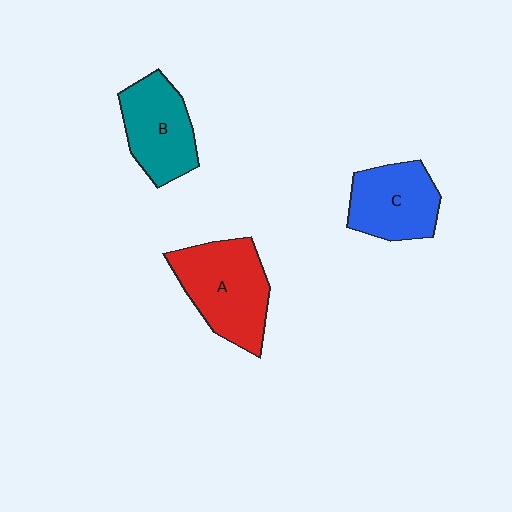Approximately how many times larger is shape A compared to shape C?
Approximately 1.3 times.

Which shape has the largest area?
Shape A (red).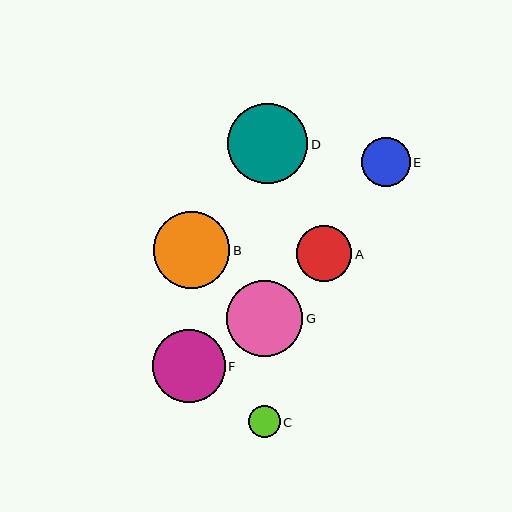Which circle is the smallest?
Circle C is the smallest with a size of approximately 32 pixels.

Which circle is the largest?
Circle D is the largest with a size of approximately 80 pixels.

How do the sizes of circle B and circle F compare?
Circle B and circle F are approximately the same size.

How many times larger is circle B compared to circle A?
Circle B is approximately 1.4 times the size of circle A.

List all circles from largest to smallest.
From largest to smallest: D, B, G, F, A, E, C.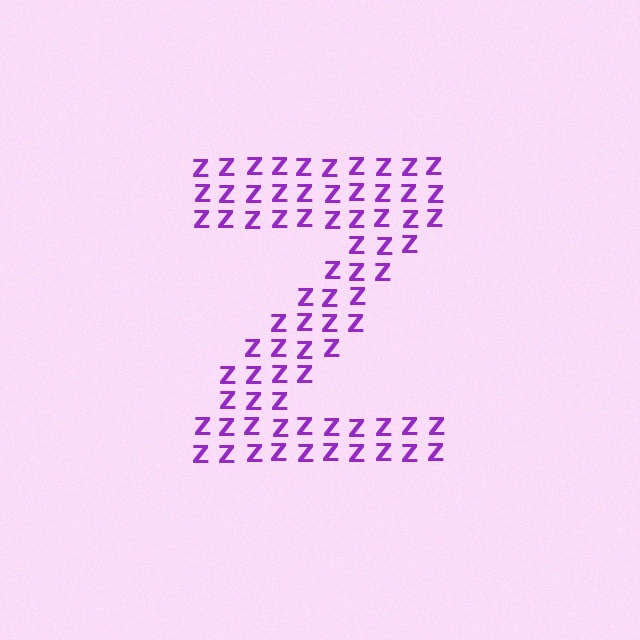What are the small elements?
The small elements are letter Z's.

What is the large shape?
The large shape is the letter Z.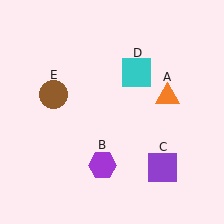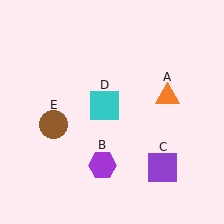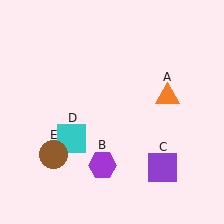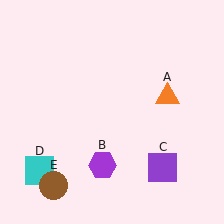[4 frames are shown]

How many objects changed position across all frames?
2 objects changed position: cyan square (object D), brown circle (object E).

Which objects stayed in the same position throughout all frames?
Orange triangle (object A) and purple hexagon (object B) and purple square (object C) remained stationary.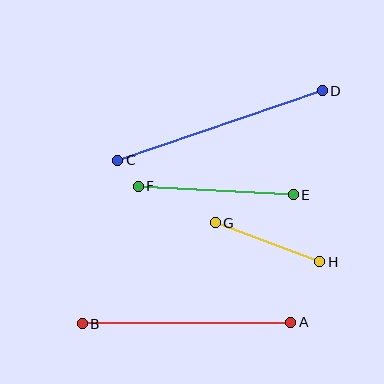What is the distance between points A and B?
The distance is approximately 209 pixels.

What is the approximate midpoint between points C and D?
The midpoint is at approximately (220, 125) pixels.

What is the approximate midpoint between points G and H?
The midpoint is at approximately (268, 242) pixels.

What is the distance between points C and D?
The distance is approximately 216 pixels.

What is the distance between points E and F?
The distance is approximately 155 pixels.